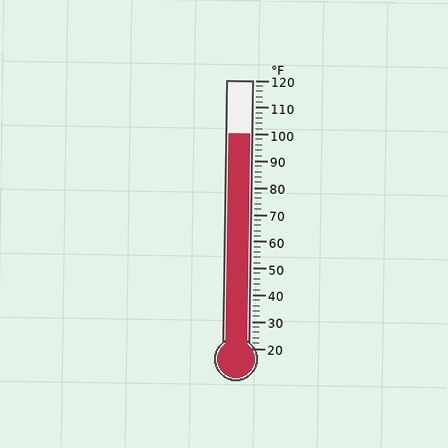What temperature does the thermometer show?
The thermometer shows approximately 100°F.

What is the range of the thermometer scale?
The thermometer scale ranges from 20°F to 120°F.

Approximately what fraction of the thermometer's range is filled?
The thermometer is filled to approximately 80% of its range.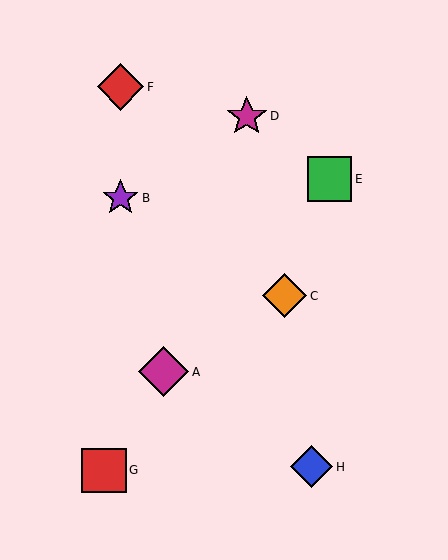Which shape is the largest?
The magenta diamond (labeled A) is the largest.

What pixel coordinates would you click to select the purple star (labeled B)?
Click at (120, 198) to select the purple star B.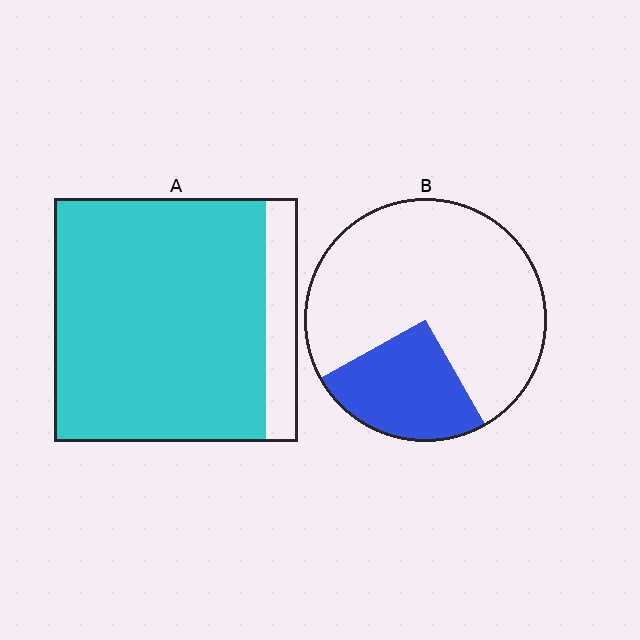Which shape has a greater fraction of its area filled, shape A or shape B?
Shape A.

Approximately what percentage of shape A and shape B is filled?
A is approximately 85% and B is approximately 25%.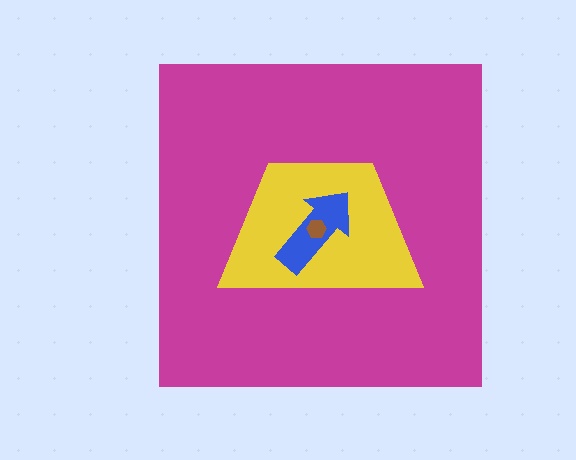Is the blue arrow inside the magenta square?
Yes.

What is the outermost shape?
The magenta square.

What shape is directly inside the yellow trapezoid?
The blue arrow.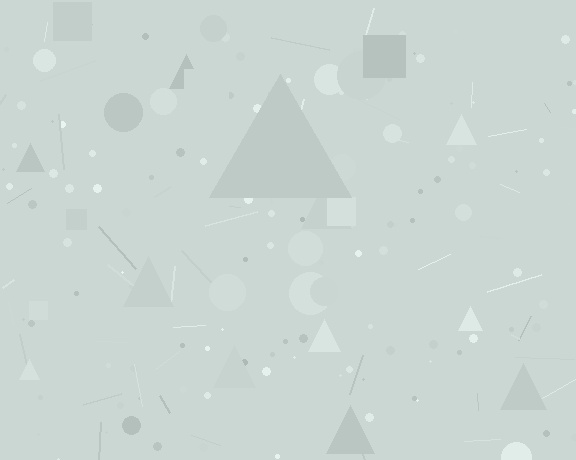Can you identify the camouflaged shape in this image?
The camouflaged shape is a triangle.